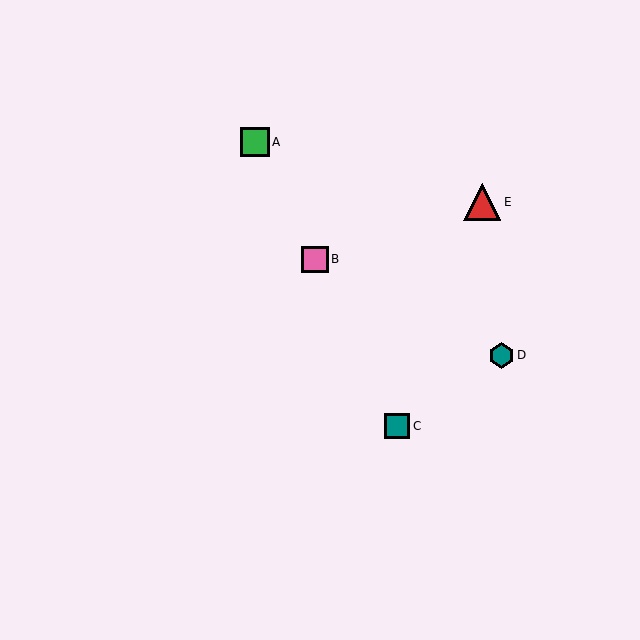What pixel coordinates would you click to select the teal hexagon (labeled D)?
Click at (502, 355) to select the teal hexagon D.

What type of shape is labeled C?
Shape C is a teal square.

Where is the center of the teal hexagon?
The center of the teal hexagon is at (502, 355).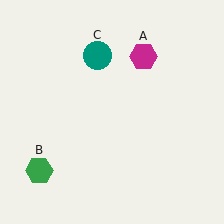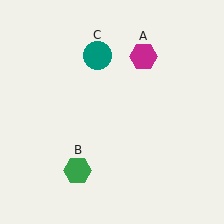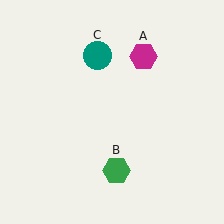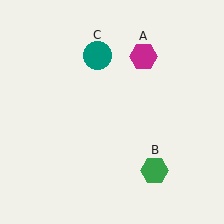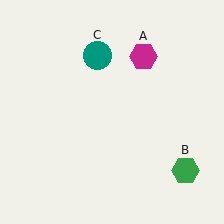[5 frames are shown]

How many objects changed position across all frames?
1 object changed position: green hexagon (object B).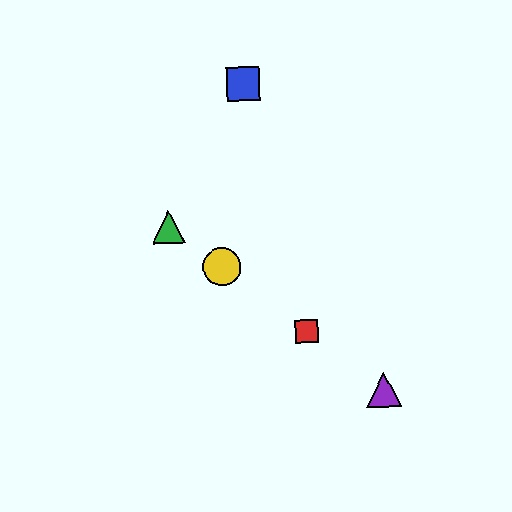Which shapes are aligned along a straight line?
The red square, the green triangle, the yellow circle, the purple triangle are aligned along a straight line.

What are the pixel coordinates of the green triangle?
The green triangle is at (169, 227).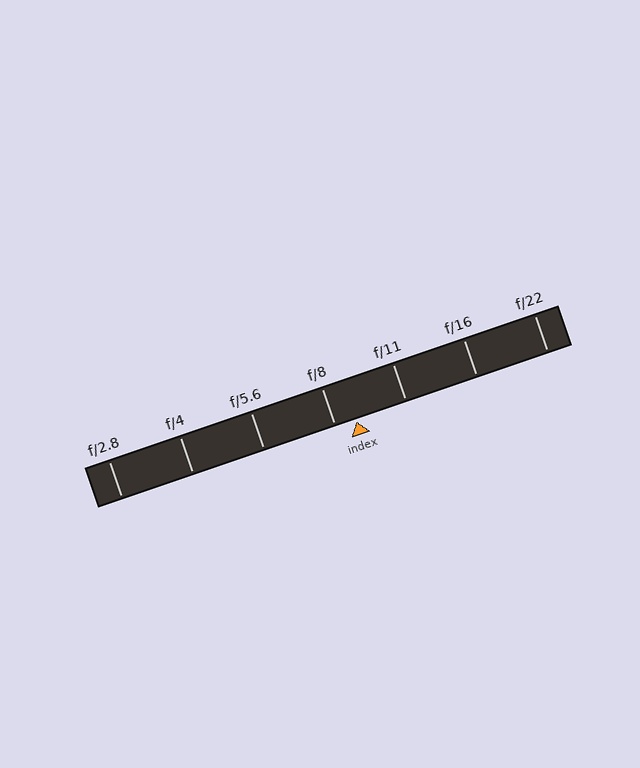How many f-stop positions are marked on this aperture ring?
There are 7 f-stop positions marked.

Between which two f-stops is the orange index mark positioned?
The index mark is between f/8 and f/11.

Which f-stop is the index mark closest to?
The index mark is closest to f/8.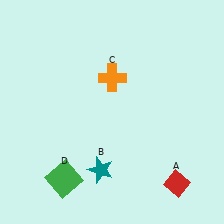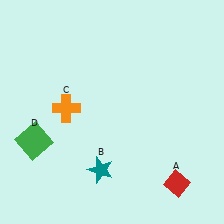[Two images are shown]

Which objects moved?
The objects that moved are: the orange cross (C), the green square (D).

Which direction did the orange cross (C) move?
The orange cross (C) moved left.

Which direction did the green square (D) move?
The green square (D) moved up.